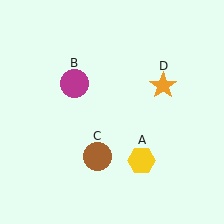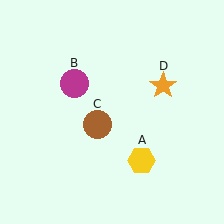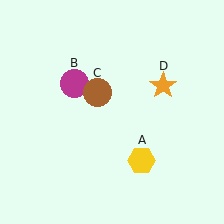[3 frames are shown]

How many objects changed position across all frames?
1 object changed position: brown circle (object C).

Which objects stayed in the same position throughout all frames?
Yellow hexagon (object A) and magenta circle (object B) and orange star (object D) remained stationary.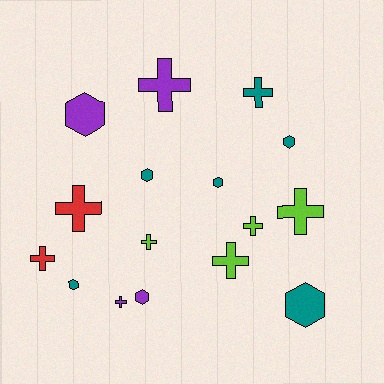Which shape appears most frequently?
Cross, with 9 objects.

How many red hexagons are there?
There are no red hexagons.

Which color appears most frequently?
Teal, with 6 objects.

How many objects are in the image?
There are 16 objects.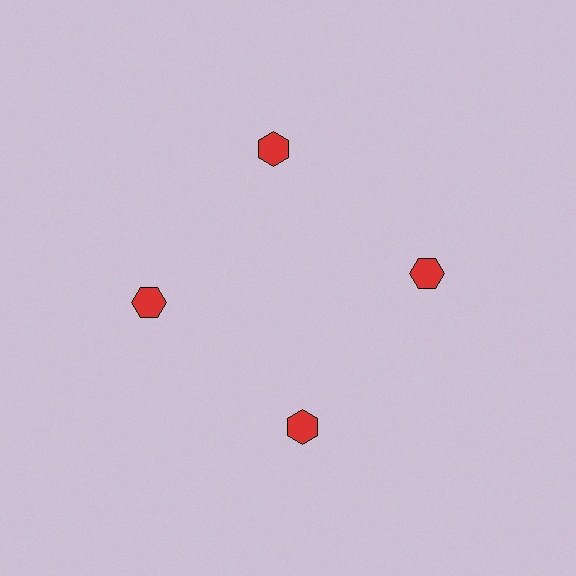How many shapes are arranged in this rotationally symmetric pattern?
There are 4 shapes, arranged in 4 groups of 1.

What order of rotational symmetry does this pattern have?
This pattern has 4-fold rotational symmetry.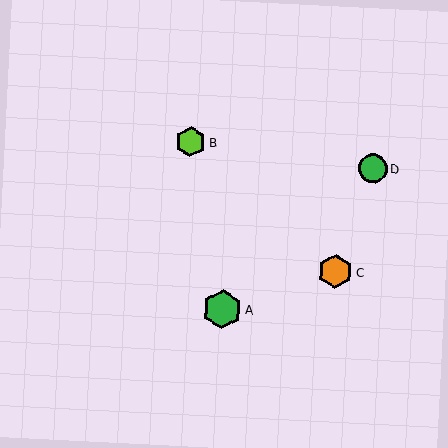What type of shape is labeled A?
Shape A is a green hexagon.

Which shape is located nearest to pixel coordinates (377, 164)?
The green circle (labeled D) at (373, 168) is nearest to that location.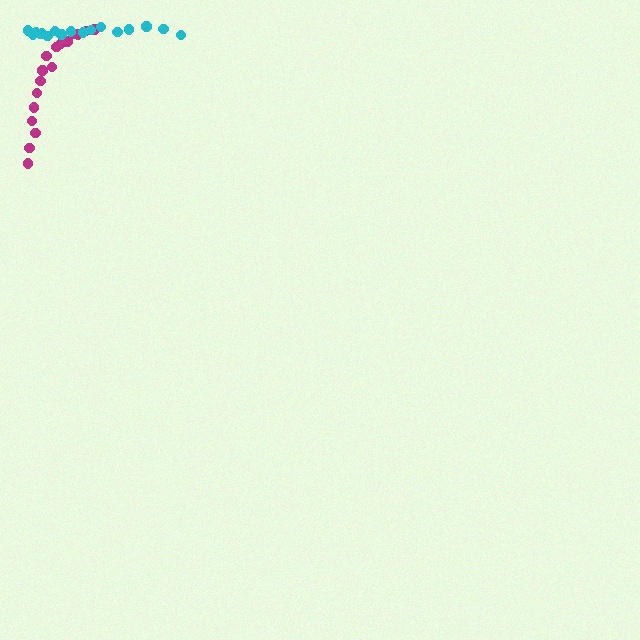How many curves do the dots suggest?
There are 2 distinct paths.